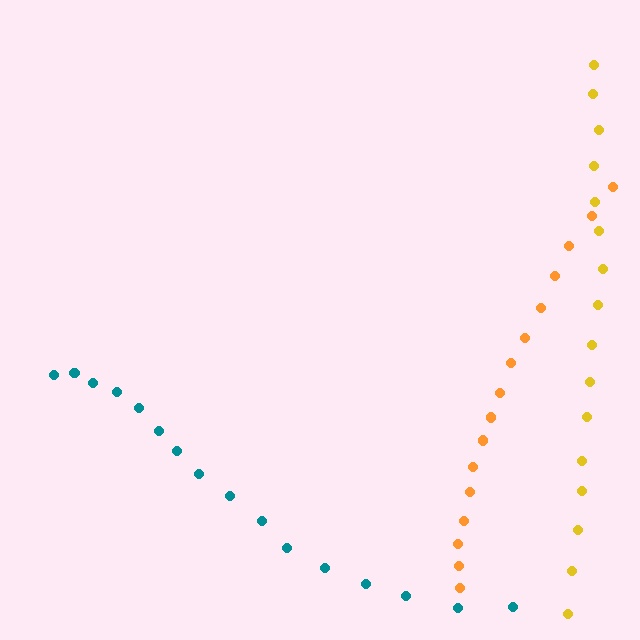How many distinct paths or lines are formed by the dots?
There are 3 distinct paths.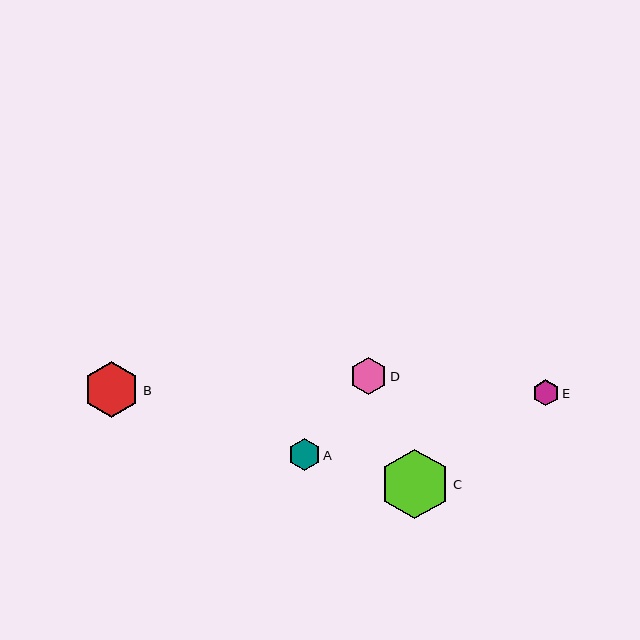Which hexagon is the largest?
Hexagon C is the largest with a size of approximately 70 pixels.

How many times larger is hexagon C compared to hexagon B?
Hexagon C is approximately 1.2 times the size of hexagon B.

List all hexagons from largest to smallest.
From largest to smallest: C, B, D, A, E.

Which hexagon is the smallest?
Hexagon E is the smallest with a size of approximately 26 pixels.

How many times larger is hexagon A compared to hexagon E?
Hexagon A is approximately 1.2 times the size of hexagon E.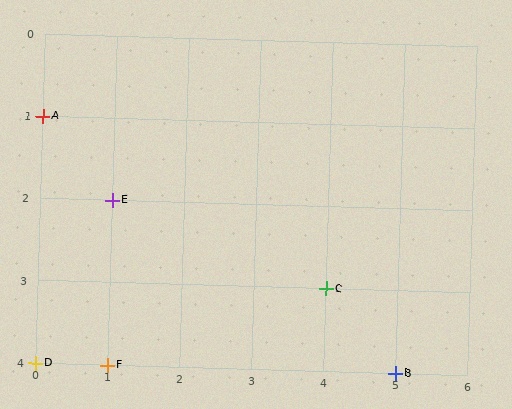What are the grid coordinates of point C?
Point C is at grid coordinates (4, 3).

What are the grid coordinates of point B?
Point B is at grid coordinates (5, 4).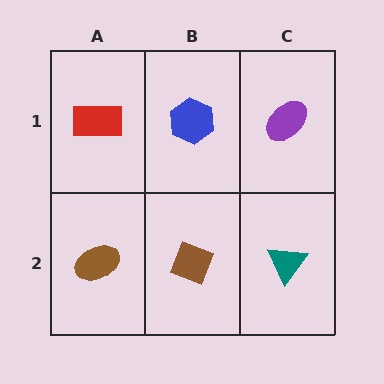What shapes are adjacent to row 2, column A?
A red rectangle (row 1, column A), a brown diamond (row 2, column B).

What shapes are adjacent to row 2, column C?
A purple ellipse (row 1, column C), a brown diamond (row 2, column B).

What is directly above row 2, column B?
A blue hexagon.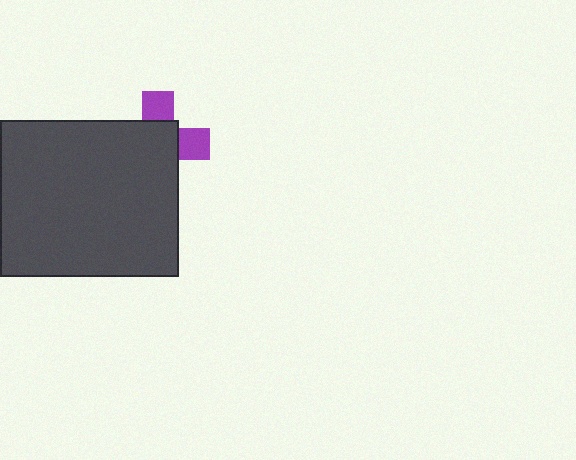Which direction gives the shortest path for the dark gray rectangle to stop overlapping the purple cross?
Moving toward the lower-left gives the shortest separation.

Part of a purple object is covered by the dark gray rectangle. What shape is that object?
It is a cross.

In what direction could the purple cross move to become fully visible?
The purple cross could move toward the upper-right. That would shift it out from behind the dark gray rectangle entirely.